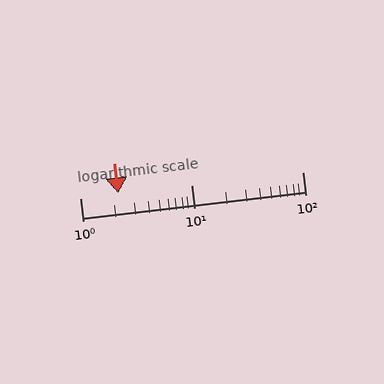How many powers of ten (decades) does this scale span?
The scale spans 2 decades, from 1 to 100.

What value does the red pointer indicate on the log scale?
The pointer indicates approximately 2.2.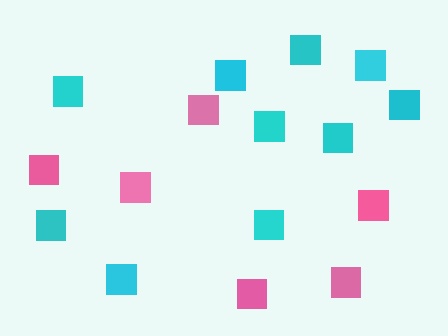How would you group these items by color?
There are 2 groups: one group of pink squares (6) and one group of cyan squares (10).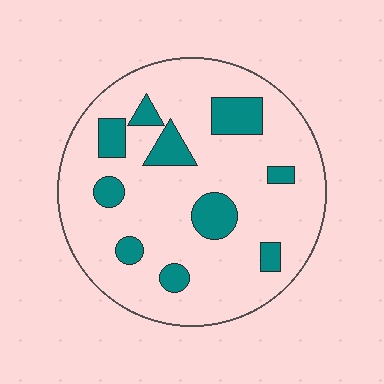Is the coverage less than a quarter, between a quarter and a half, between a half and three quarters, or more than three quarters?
Less than a quarter.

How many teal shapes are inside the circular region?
10.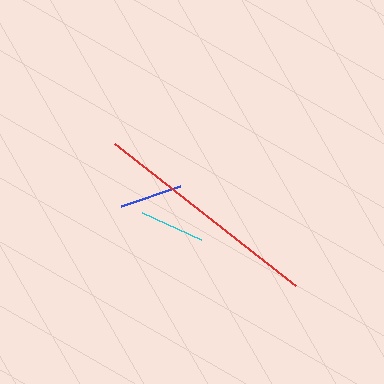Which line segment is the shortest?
The blue line is the shortest at approximately 62 pixels.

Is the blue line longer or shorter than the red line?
The red line is longer than the blue line.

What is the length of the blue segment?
The blue segment is approximately 62 pixels long.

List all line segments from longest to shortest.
From longest to shortest: red, cyan, blue.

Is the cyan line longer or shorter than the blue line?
The cyan line is longer than the blue line.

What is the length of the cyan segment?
The cyan segment is approximately 64 pixels long.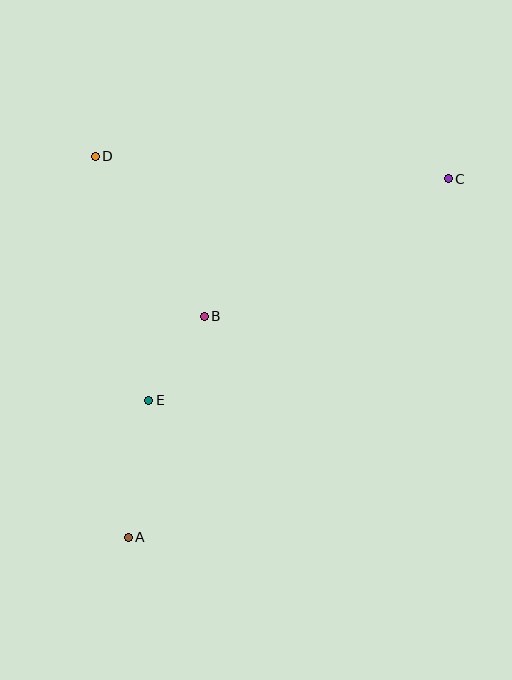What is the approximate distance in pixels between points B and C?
The distance between B and C is approximately 280 pixels.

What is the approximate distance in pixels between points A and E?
The distance between A and E is approximately 138 pixels.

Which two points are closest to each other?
Points B and E are closest to each other.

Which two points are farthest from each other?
Points A and C are farthest from each other.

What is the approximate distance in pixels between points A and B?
The distance between A and B is approximately 233 pixels.